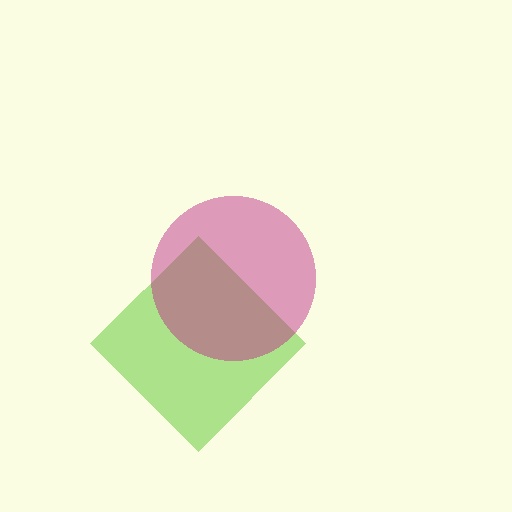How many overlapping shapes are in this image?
There are 2 overlapping shapes in the image.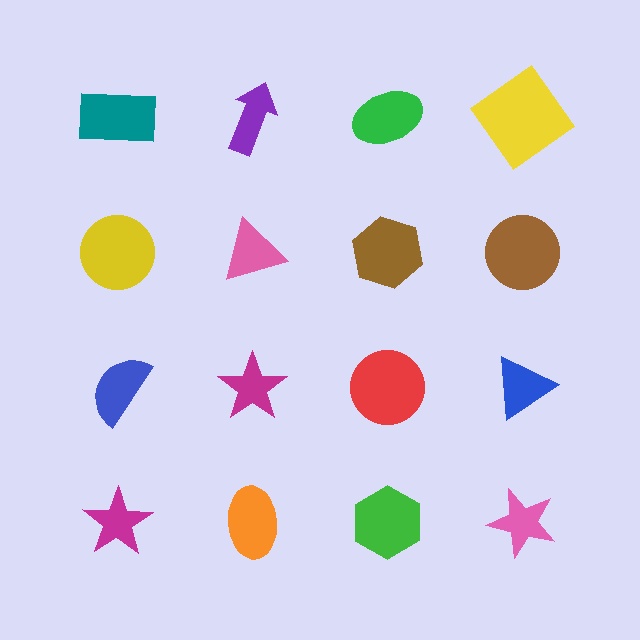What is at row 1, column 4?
A yellow diamond.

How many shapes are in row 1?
4 shapes.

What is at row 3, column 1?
A blue semicircle.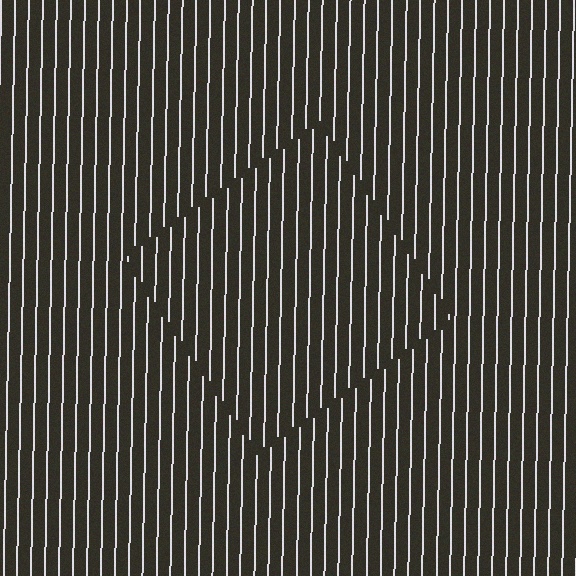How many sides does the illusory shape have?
4 sides — the line-ends trace a square.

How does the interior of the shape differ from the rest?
The interior of the shape contains the same grating, shifted by half a period — the contour is defined by the phase discontinuity where line-ends from the inner and outer gratings abut.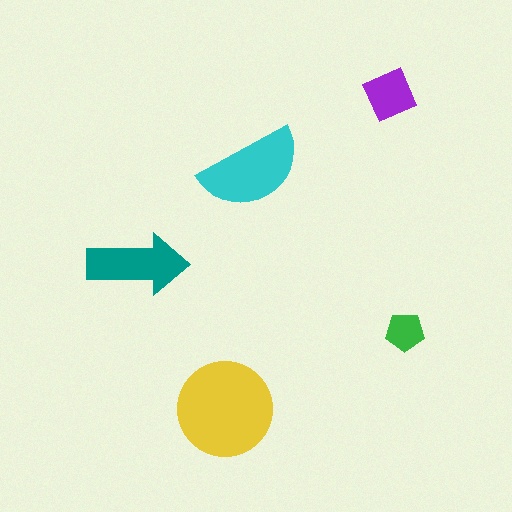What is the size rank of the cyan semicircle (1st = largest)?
2nd.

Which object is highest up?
The purple diamond is topmost.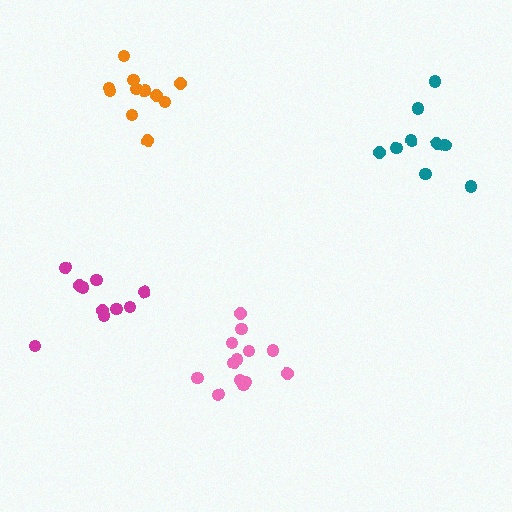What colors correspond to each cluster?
The clusters are colored: pink, teal, magenta, orange.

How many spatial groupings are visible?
There are 4 spatial groupings.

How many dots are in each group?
Group 1: 13 dots, Group 2: 9 dots, Group 3: 10 dots, Group 4: 11 dots (43 total).